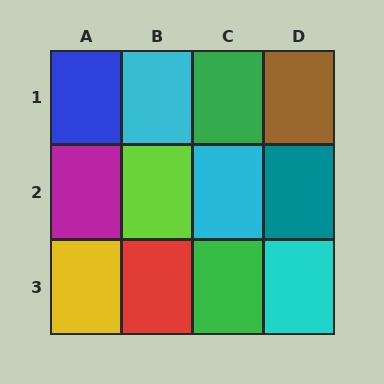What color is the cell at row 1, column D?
Brown.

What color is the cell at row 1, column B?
Cyan.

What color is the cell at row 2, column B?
Lime.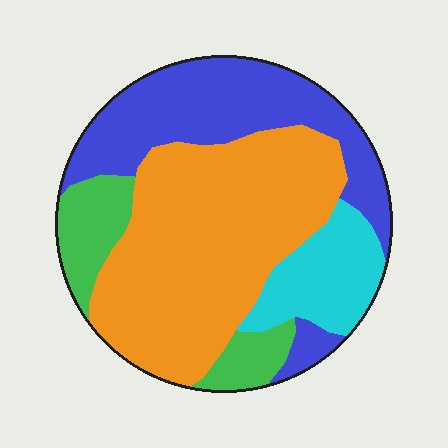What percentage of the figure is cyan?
Cyan covers roughly 15% of the figure.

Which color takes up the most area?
Orange, at roughly 45%.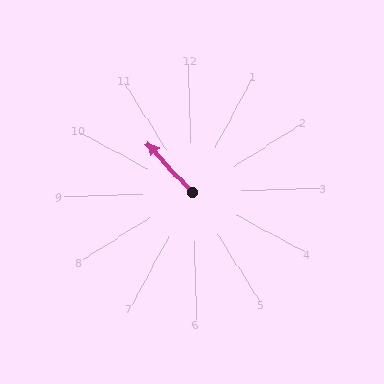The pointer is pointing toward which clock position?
Roughly 11 o'clock.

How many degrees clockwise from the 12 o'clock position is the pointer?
Approximately 319 degrees.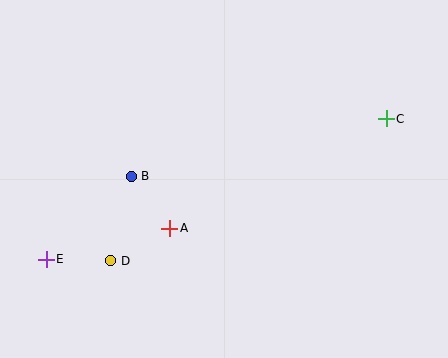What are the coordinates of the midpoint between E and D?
The midpoint between E and D is at (78, 260).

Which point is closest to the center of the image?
Point A at (170, 228) is closest to the center.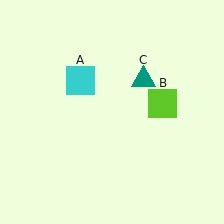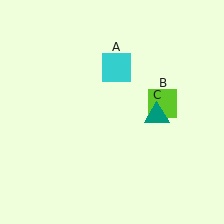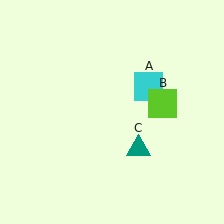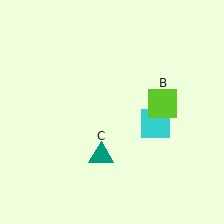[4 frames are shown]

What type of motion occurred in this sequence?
The cyan square (object A), teal triangle (object C) rotated clockwise around the center of the scene.